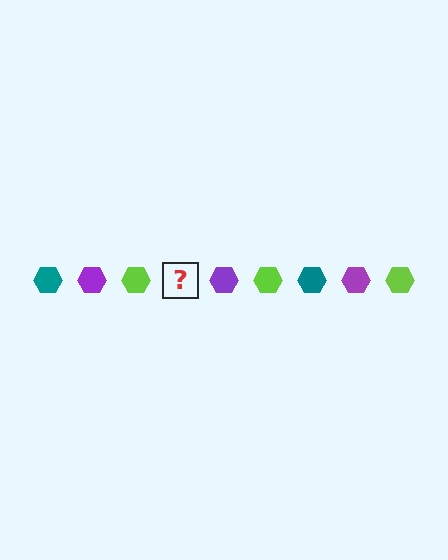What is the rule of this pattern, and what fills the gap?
The rule is that the pattern cycles through teal, purple, lime hexagons. The gap should be filled with a teal hexagon.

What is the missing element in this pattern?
The missing element is a teal hexagon.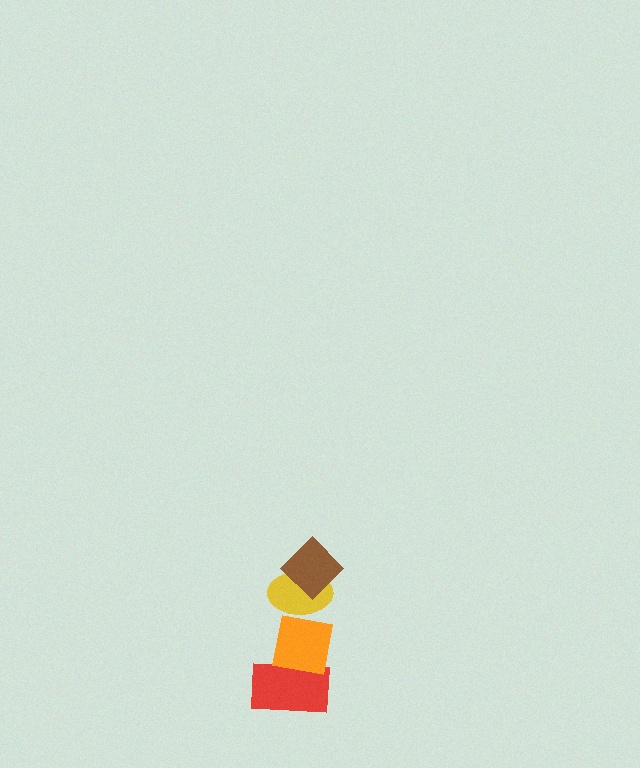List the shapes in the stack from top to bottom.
From top to bottom: the brown diamond, the yellow ellipse, the orange square, the red rectangle.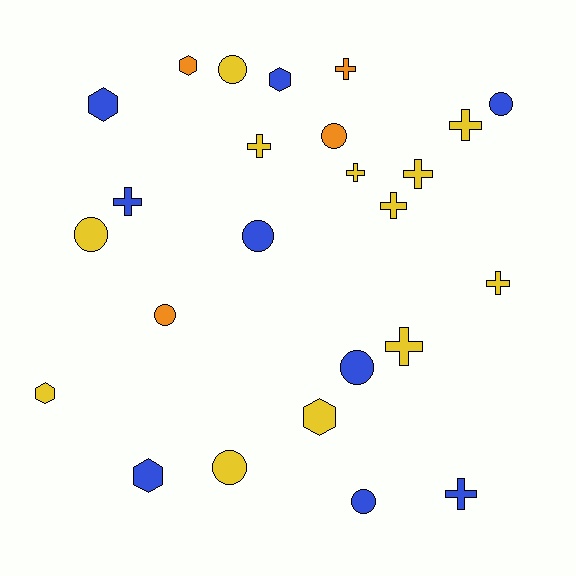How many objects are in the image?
There are 25 objects.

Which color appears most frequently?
Yellow, with 12 objects.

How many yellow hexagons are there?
There are 2 yellow hexagons.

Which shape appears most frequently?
Cross, with 10 objects.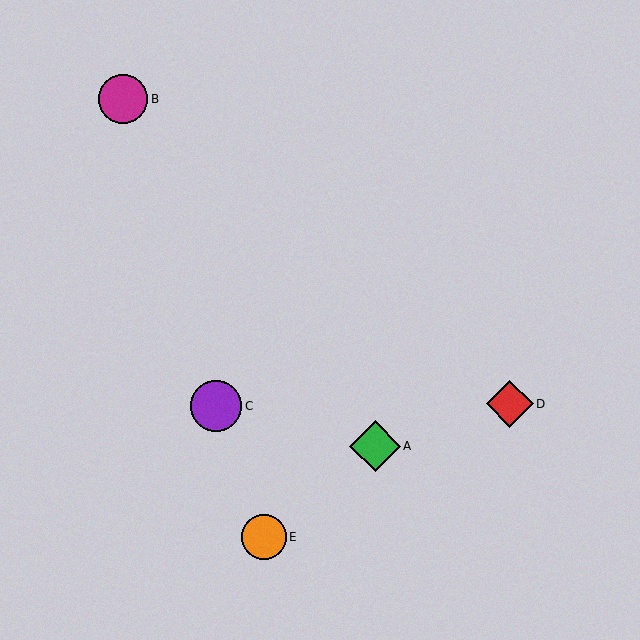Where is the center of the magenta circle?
The center of the magenta circle is at (123, 99).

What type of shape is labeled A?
Shape A is a green diamond.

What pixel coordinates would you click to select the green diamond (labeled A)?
Click at (375, 446) to select the green diamond A.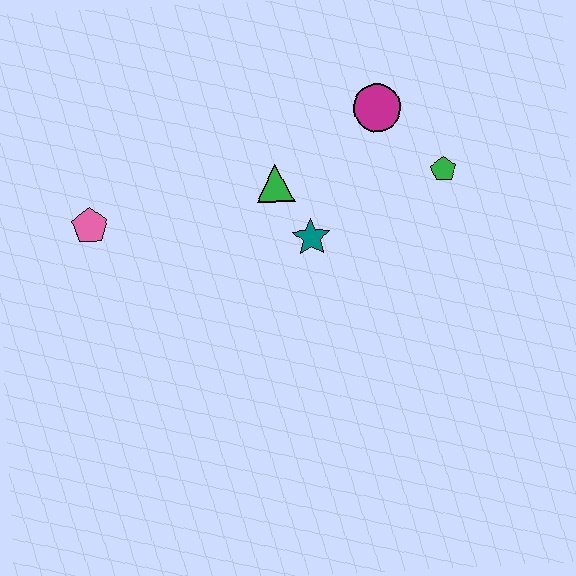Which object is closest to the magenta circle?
The green pentagon is closest to the magenta circle.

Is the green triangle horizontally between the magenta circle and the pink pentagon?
Yes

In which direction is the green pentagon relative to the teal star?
The green pentagon is to the right of the teal star.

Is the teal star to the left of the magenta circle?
Yes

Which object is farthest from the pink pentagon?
The green pentagon is farthest from the pink pentagon.